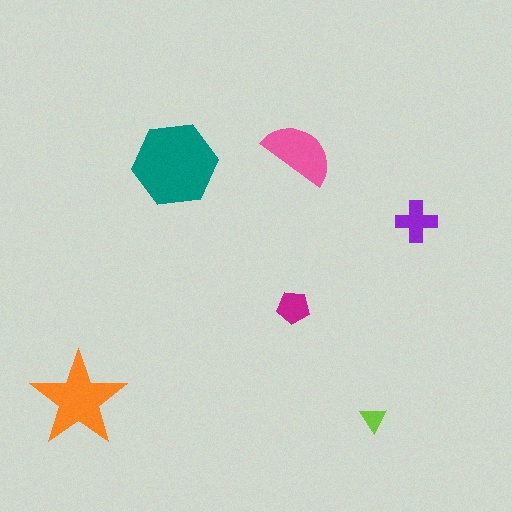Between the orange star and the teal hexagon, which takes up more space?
The teal hexagon.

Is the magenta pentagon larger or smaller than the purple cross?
Smaller.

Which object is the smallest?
The lime triangle.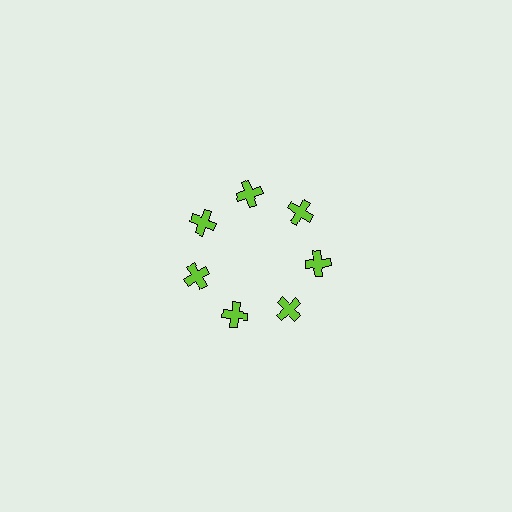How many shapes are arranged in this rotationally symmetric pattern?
There are 7 shapes, arranged in 7 groups of 1.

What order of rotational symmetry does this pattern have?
This pattern has 7-fold rotational symmetry.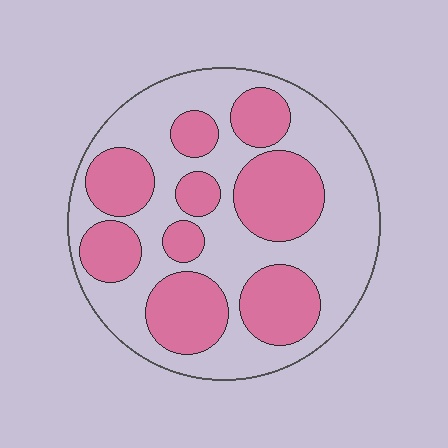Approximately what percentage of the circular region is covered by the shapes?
Approximately 40%.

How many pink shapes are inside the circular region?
9.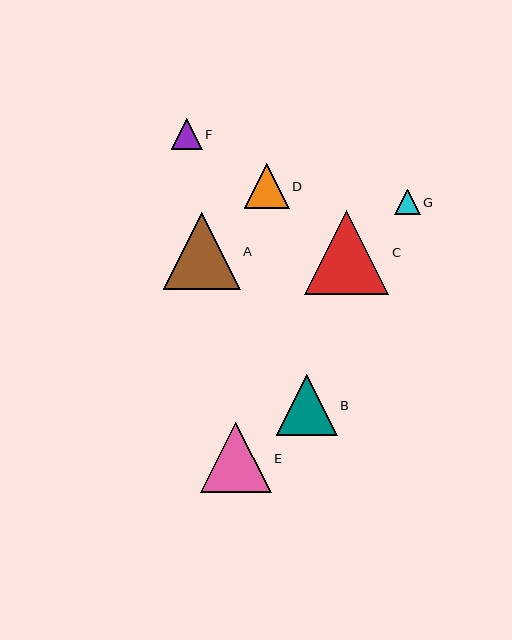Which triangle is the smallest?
Triangle G is the smallest with a size of approximately 25 pixels.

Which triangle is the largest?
Triangle C is the largest with a size of approximately 84 pixels.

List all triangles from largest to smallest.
From largest to smallest: C, A, E, B, D, F, G.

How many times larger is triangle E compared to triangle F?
Triangle E is approximately 2.3 times the size of triangle F.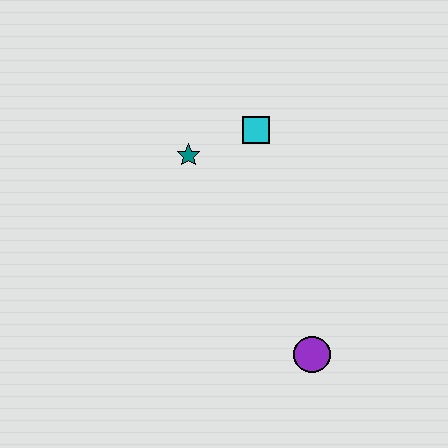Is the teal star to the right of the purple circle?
No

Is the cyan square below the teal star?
No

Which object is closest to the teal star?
The cyan square is closest to the teal star.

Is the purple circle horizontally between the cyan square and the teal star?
No